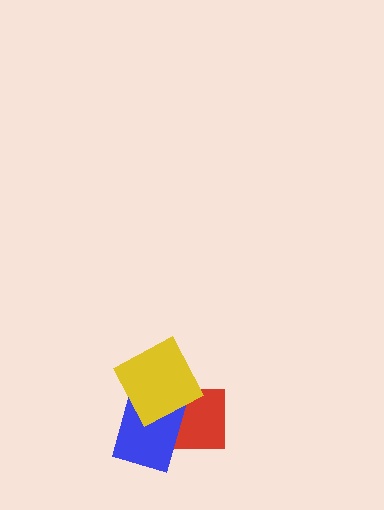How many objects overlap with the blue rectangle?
2 objects overlap with the blue rectangle.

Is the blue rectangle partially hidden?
Yes, it is partially covered by another shape.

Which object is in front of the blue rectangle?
The yellow diamond is in front of the blue rectangle.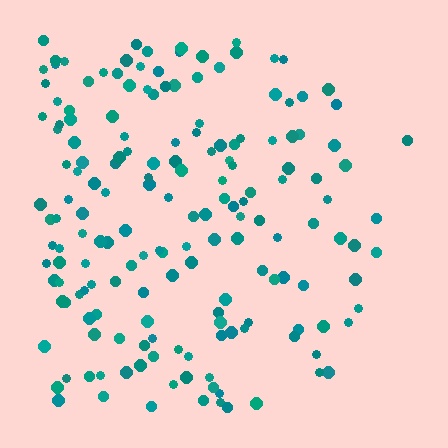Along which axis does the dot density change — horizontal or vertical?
Horizontal.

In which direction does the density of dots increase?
From right to left, with the left side densest.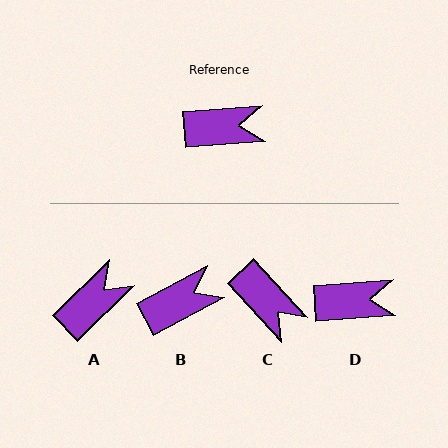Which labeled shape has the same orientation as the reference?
D.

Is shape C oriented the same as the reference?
No, it is off by about 52 degrees.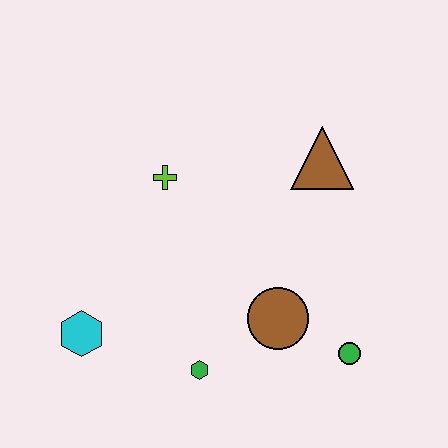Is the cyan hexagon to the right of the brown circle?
No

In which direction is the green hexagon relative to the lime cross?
The green hexagon is below the lime cross.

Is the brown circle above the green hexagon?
Yes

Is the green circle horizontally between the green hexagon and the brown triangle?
No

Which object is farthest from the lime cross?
The green circle is farthest from the lime cross.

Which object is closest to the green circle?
The brown circle is closest to the green circle.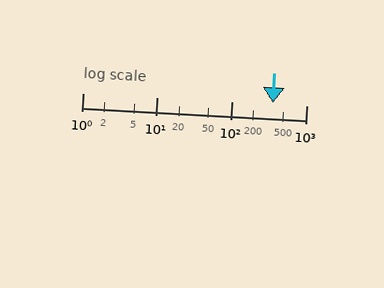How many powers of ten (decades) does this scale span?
The scale spans 3 decades, from 1 to 1000.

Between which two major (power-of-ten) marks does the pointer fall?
The pointer is between 100 and 1000.